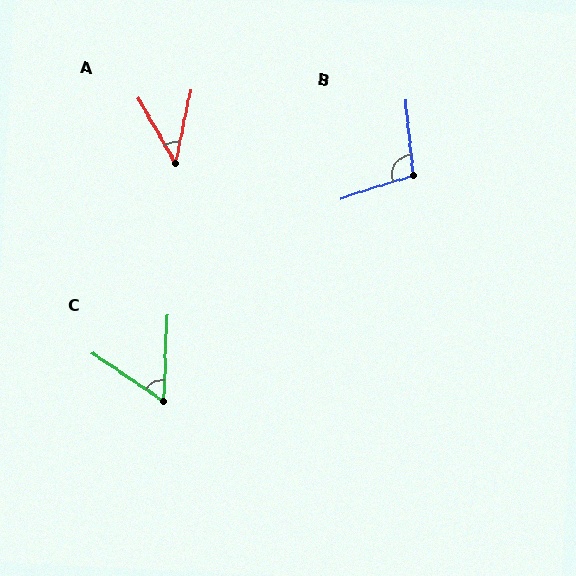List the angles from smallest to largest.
A (42°), C (59°), B (102°).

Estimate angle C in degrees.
Approximately 59 degrees.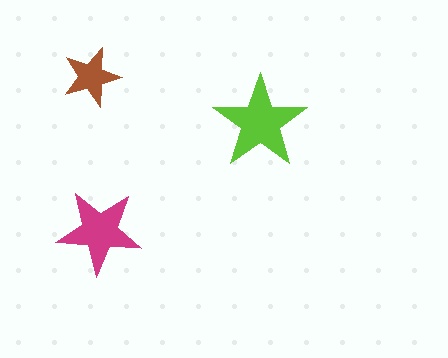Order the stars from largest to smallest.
the lime one, the magenta one, the brown one.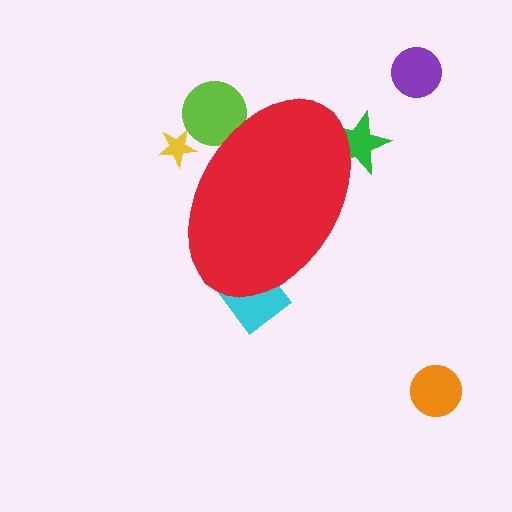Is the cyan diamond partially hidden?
Yes, the cyan diamond is partially hidden behind the red ellipse.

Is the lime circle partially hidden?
Yes, the lime circle is partially hidden behind the red ellipse.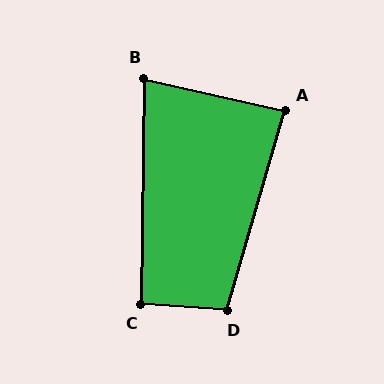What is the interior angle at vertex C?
Approximately 93 degrees (approximately right).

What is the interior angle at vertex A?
Approximately 87 degrees (approximately right).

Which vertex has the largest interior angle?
D, at approximately 102 degrees.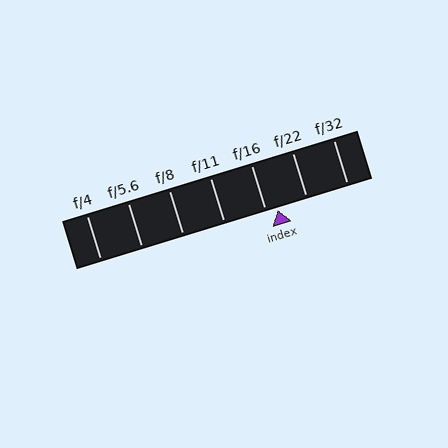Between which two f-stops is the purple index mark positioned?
The index mark is between f/16 and f/22.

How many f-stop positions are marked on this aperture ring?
There are 7 f-stop positions marked.